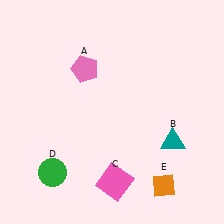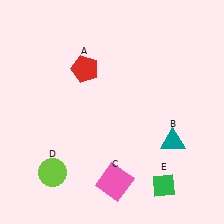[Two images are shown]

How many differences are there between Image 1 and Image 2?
There are 3 differences between the two images.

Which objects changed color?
A changed from pink to red. D changed from green to lime. E changed from orange to green.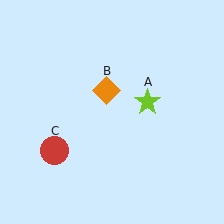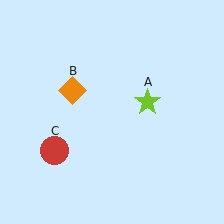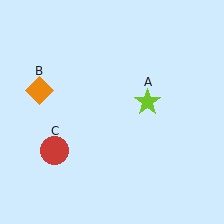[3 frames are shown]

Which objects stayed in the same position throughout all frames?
Lime star (object A) and red circle (object C) remained stationary.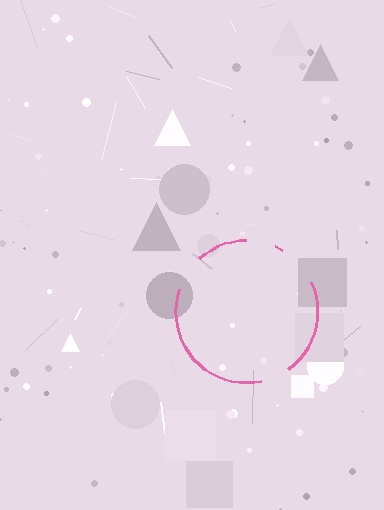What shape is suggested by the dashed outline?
The dashed outline suggests a circle.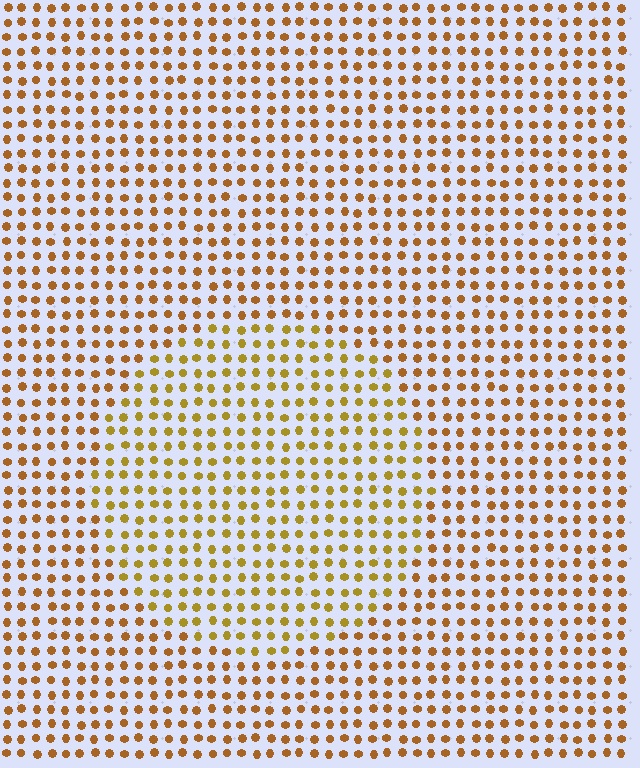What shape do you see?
I see a circle.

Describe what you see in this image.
The image is filled with small brown elements in a uniform arrangement. A circle-shaped region is visible where the elements are tinted to a slightly different hue, forming a subtle color boundary.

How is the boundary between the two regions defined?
The boundary is defined purely by a slight shift in hue (about 21 degrees). Spacing, size, and orientation are identical on both sides.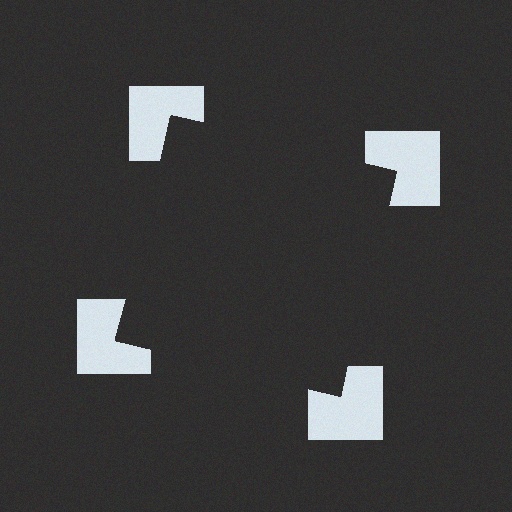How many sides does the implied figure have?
4 sides.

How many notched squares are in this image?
There are 4 — one at each vertex of the illusory square.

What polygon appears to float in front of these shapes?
An illusory square — its edges are inferred from the aligned wedge cuts in the notched squares, not physically drawn.